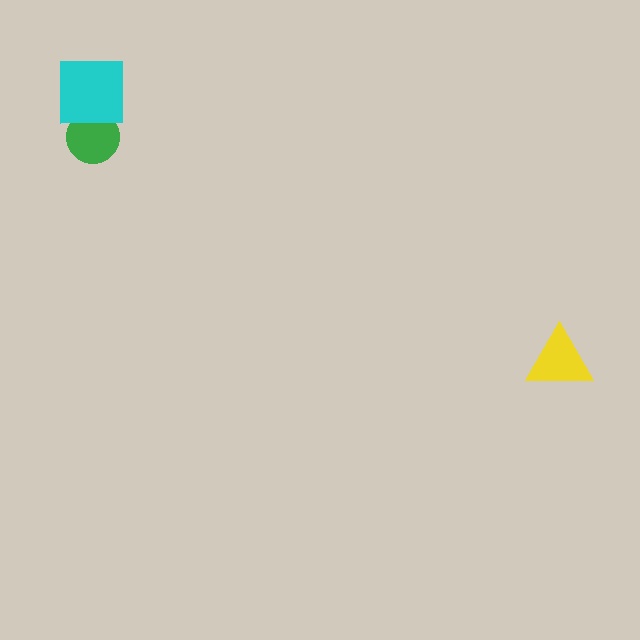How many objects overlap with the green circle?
1 object overlaps with the green circle.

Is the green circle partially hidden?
Yes, it is partially covered by another shape.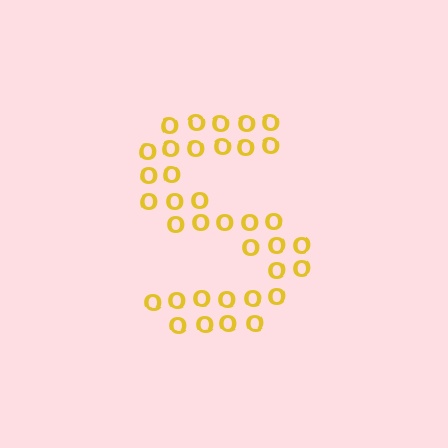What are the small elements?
The small elements are letter O's.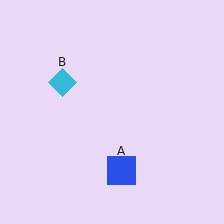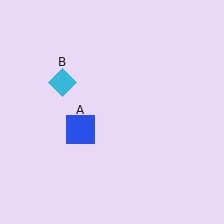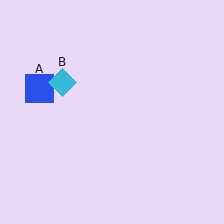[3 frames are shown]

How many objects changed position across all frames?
1 object changed position: blue square (object A).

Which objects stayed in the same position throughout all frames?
Cyan diamond (object B) remained stationary.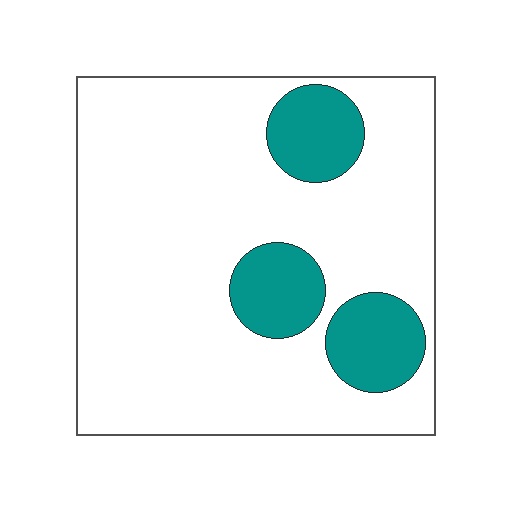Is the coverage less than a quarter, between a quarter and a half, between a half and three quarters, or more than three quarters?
Less than a quarter.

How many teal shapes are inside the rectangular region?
3.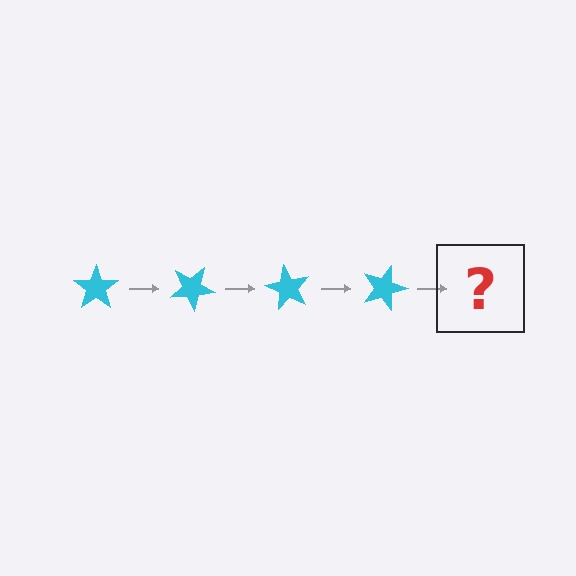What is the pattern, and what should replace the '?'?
The pattern is that the star rotates 30 degrees each step. The '?' should be a cyan star rotated 120 degrees.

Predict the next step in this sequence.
The next step is a cyan star rotated 120 degrees.